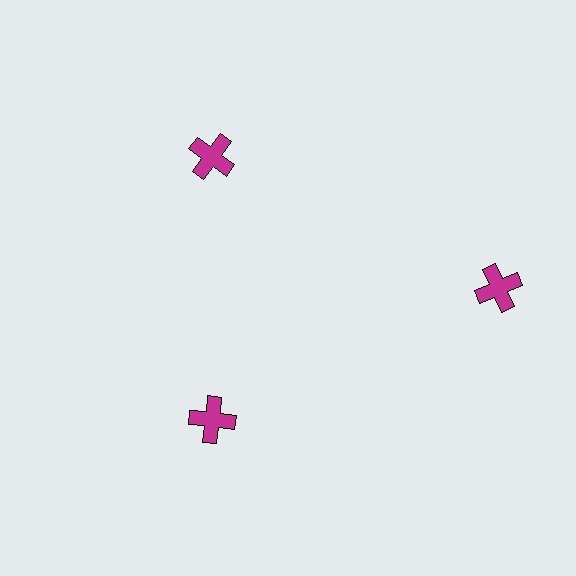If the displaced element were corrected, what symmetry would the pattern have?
It would have 3-fold rotational symmetry — the pattern would map onto itself every 120 degrees.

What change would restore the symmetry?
The symmetry would be restored by moving it inward, back onto the ring so that all 3 crosses sit at equal angles and equal distance from the center.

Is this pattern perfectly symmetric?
No. The 3 magenta crosses are arranged in a ring, but one element near the 3 o'clock position is pushed outward from the center, breaking the 3-fold rotational symmetry.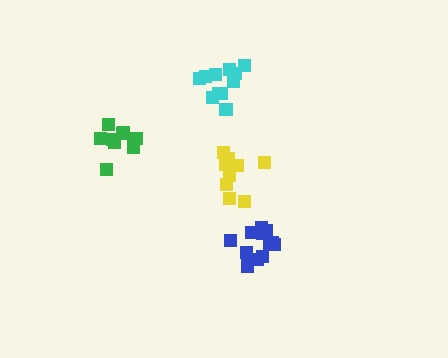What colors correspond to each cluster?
The clusters are colored: yellow, green, blue, cyan.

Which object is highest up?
The cyan cluster is topmost.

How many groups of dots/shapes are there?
There are 4 groups.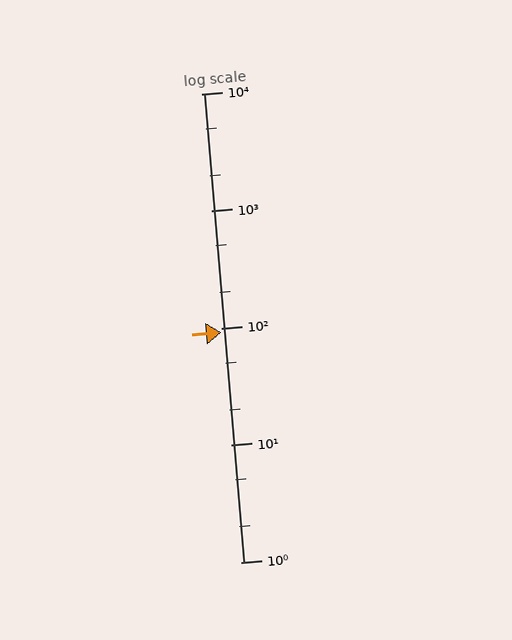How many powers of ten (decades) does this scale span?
The scale spans 4 decades, from 1 to 10000.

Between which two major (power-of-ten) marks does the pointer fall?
The pointer is between 10 and 100.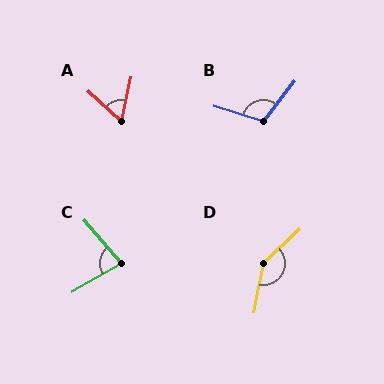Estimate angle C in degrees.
Approximately 79 degrees.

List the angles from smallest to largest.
A (59°), C (79°), B (111°), D (145°).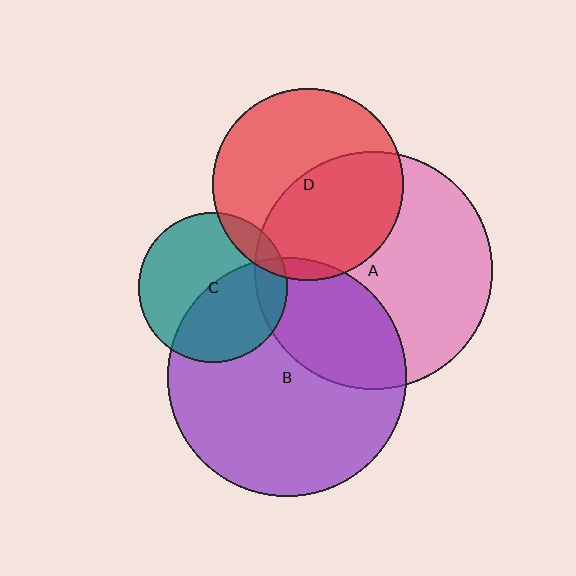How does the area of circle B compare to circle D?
Approximately 1.6 times.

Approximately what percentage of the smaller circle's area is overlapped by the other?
Approximately 30%.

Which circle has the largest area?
Circle B (purple).